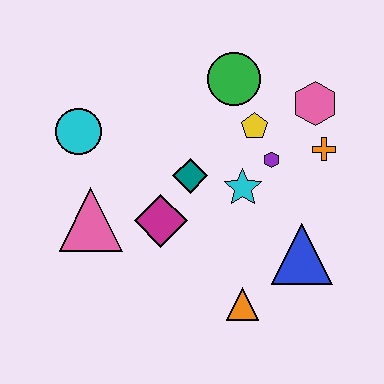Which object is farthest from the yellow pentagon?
The pink triangle is farthest from the yellow pentagon.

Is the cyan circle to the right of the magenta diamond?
No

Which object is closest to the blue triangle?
The orange triangle is closest to the blue triangle.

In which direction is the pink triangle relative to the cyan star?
The pink triangle is to the left of the cyan star.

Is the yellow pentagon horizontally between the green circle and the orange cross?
Yes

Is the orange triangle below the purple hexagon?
Yes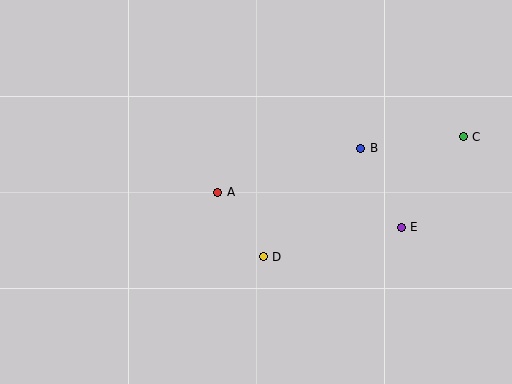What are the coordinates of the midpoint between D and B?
The midpoint between D and B is at (312, 203).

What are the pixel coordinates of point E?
Point E is at (401, 227).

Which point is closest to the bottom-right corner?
Point E is closest to the bottom-right corner.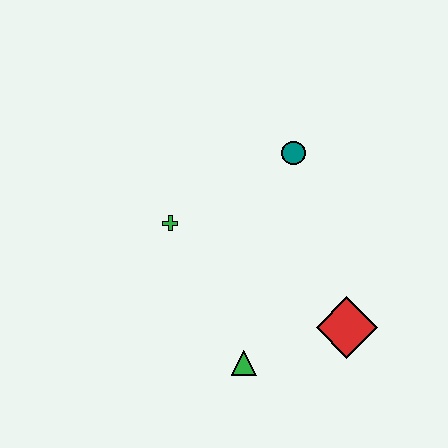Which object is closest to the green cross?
The teal circle is closest to the green cross.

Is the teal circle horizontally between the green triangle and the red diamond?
Yes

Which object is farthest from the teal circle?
The green triangle is farthest from the teal circle.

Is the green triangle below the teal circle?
Yes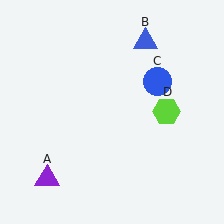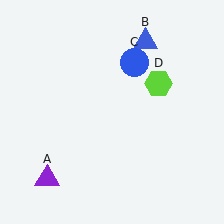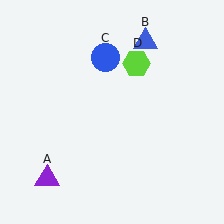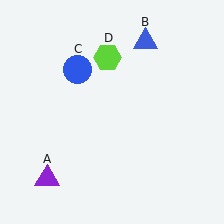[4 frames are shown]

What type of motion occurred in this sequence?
The blue circle (object C), lime hexagon (object D) rotated counterclockwise around the center of the scene.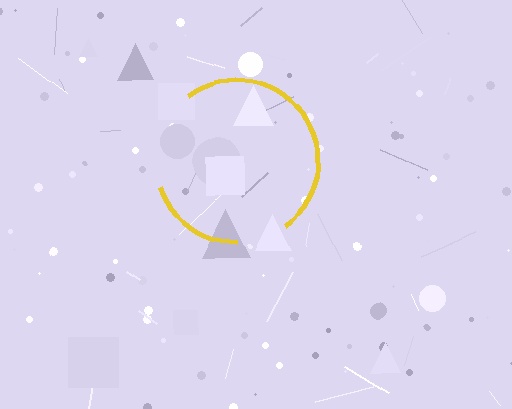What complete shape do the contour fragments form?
The contour fragments form a circle.